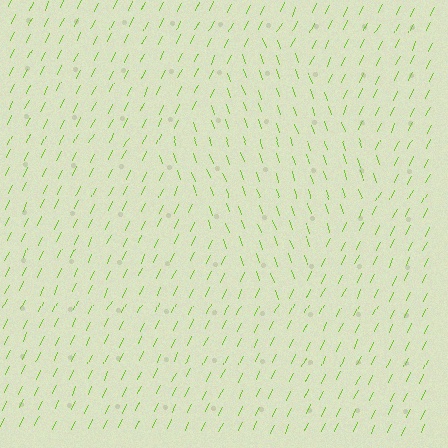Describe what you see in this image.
The image is filled with small lime line segments. A diamond region in the image has lines oriented differently from the surrounding lines, creating a visible texture boundary.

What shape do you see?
I see a diamond.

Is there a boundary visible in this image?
Yes, there is a texture boundary formed by a change in line orientation.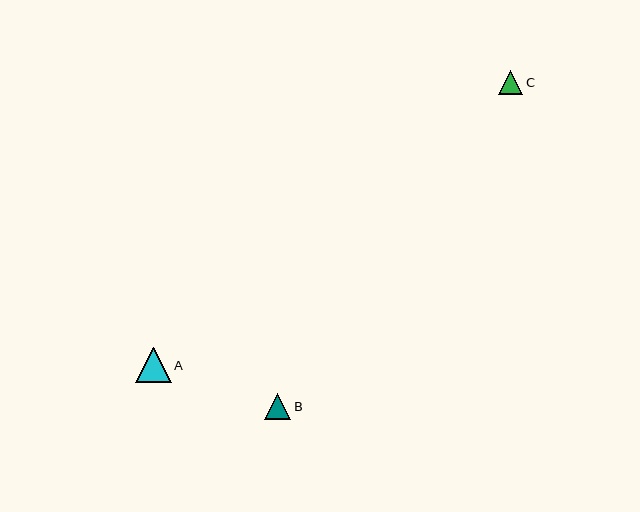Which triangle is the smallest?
Triangle C is the smallest with a size of approximately 24 pixels.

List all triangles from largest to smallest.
From largest to smallest: A, B, C.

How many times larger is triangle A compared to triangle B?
Triangle A is approximately 1.4 times the size of triangle B.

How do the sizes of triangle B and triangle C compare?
Triangle B and triangle C are approximately the same size.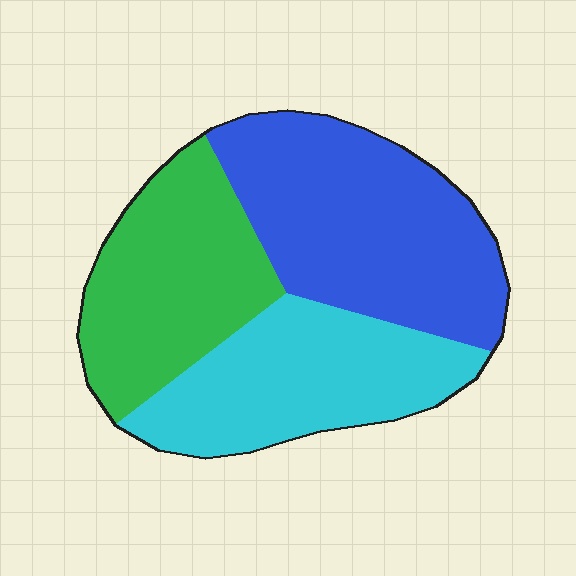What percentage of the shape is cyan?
Cyan covers 31% of the shape.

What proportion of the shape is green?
Green takes up about one third (1/3) of the shape.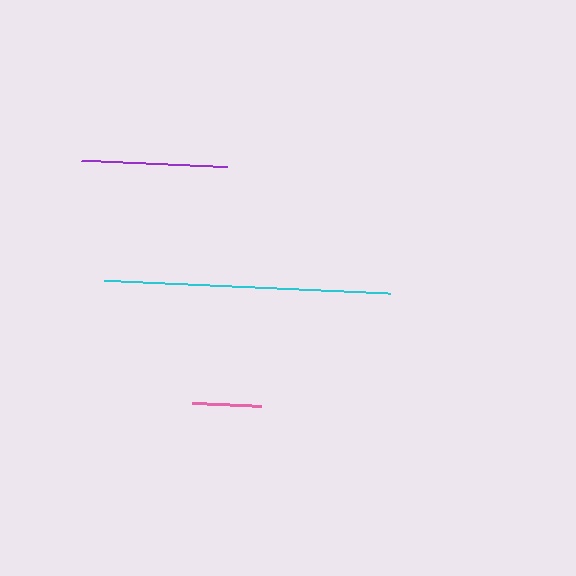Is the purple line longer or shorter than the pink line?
The purple line is longer than the pink line.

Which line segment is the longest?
The cyan line is the longest at approximately 285 pixels.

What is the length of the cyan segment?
The cyan segment is approximately 285 pixels long.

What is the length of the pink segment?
The pink segment is approximately 69 pixels long.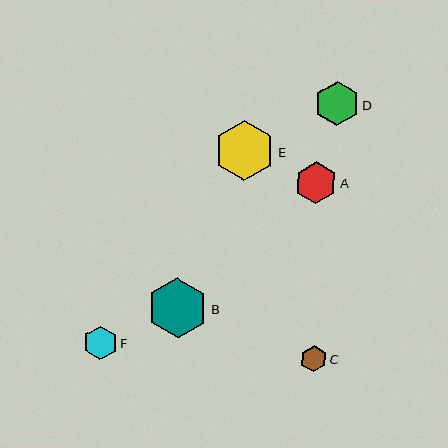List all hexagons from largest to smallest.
From largest to smallest: E, B, D, A, F, C.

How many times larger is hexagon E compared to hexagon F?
Hexagon E is approximately 1.8 times the size of hexagon F.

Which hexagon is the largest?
Hexagon E is the largest with a size of approximately 60 pixels.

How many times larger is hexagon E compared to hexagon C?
Hexagon E is approximately 2.3 times the size of hexagon C.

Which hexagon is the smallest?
Hexagon C is the smallest with a size of approximately 26 pixels.